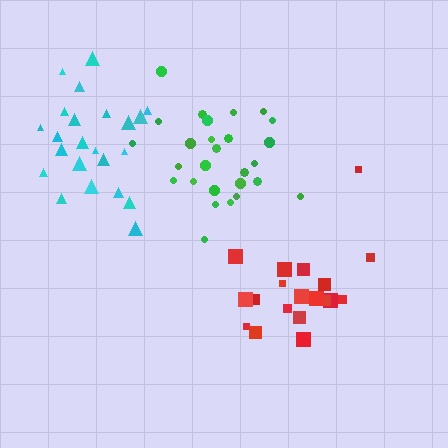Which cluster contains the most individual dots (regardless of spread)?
Green (27).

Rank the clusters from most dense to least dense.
cyan, green, red.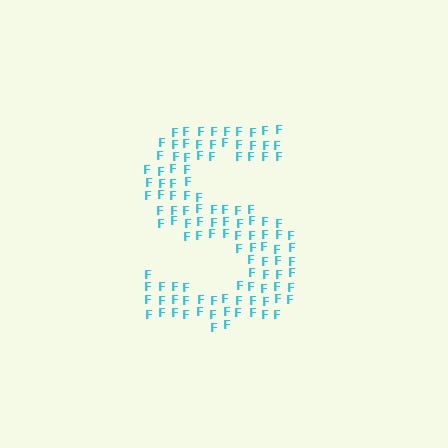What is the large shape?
The large shape is the letter S.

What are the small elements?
The small elements are letter F's.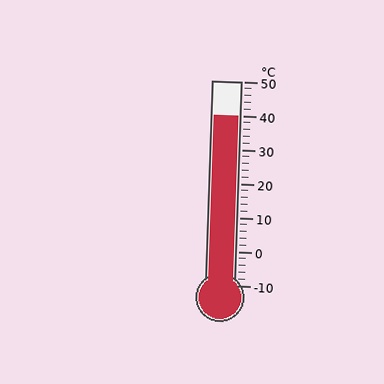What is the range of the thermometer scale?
The thermometer scale ranges from -10°C to 50°C.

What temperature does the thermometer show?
The thermometer shows approximately 40°C.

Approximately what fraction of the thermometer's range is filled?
The thermometer is filled to approximately 85% of its range.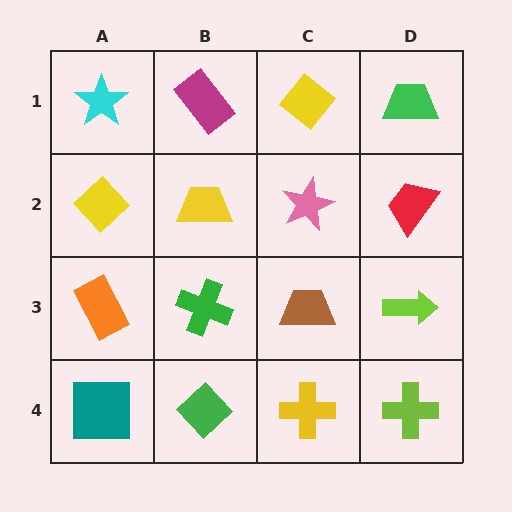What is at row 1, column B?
A magenta rectangle.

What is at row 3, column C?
A brown trapezoid.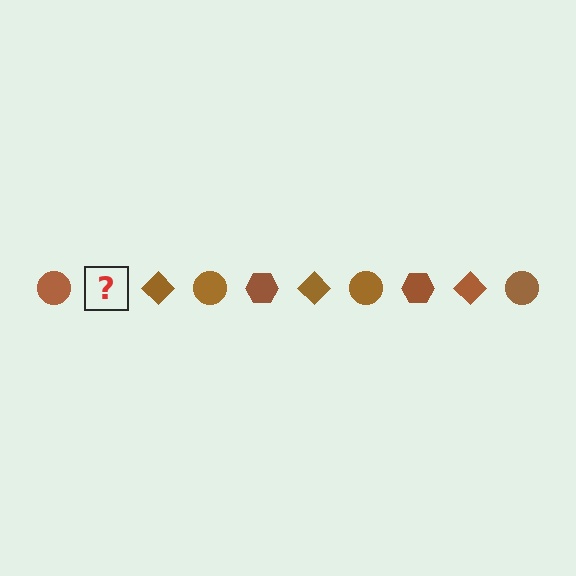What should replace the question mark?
The question mark should be replaced with a brown hexagon.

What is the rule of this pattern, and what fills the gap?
The rule is that the pattern cycles through circle, hexagon, diamond shapes in brown. The gap should be filled with a brown hexagon.